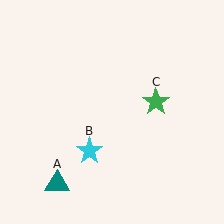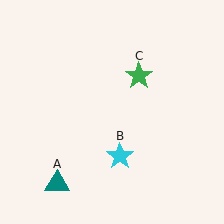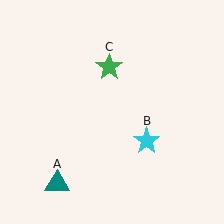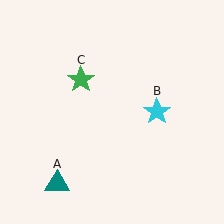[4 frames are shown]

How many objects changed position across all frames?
2 objects changed position: cyan star (object B), green star (object C).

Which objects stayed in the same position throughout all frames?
Teal triangle (object A) remained stationary.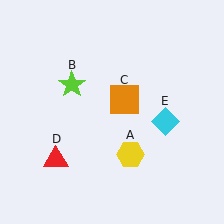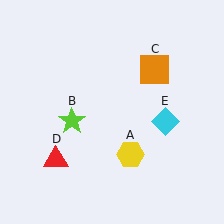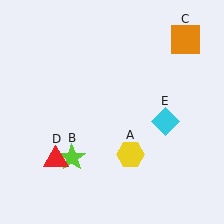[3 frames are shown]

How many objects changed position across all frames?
2 objects changed position: lime star (object B), orange square (object C).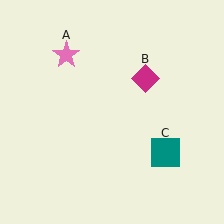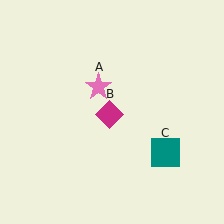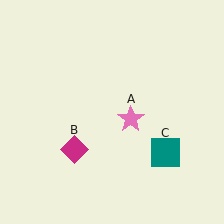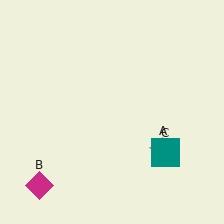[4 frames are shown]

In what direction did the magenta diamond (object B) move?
The magenta diamond (object B) moved down and to the left.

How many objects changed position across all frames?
2 objects changed position: pink star (object A), magenta diamond (object B).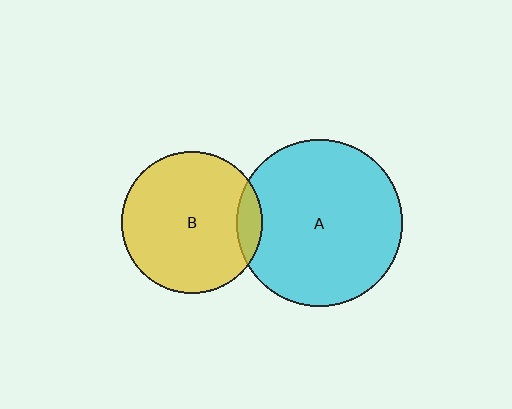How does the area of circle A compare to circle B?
Approximately 1.4 times.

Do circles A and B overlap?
Yes.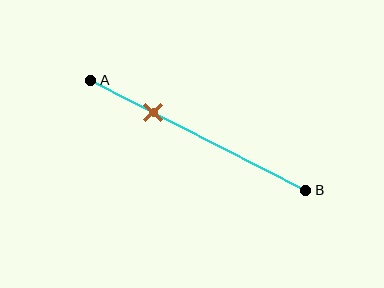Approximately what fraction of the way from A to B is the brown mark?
The brown mark is approximately 30% of the way from A to B.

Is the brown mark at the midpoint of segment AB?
No, the mark is at about 30% from A, not at the 50% midpoint.